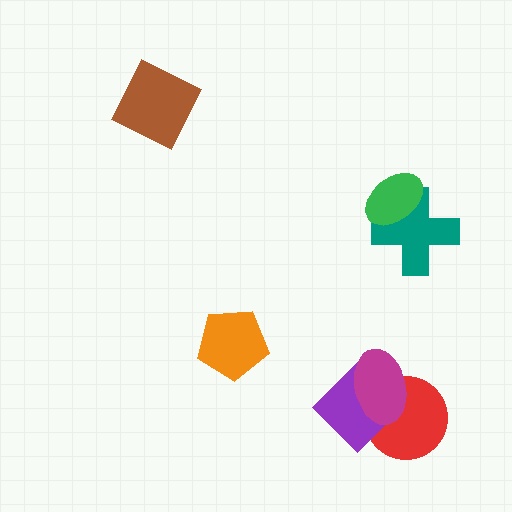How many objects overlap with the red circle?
2 objects overlap with the red circle.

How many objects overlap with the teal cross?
1 object overlaps with the teal cross.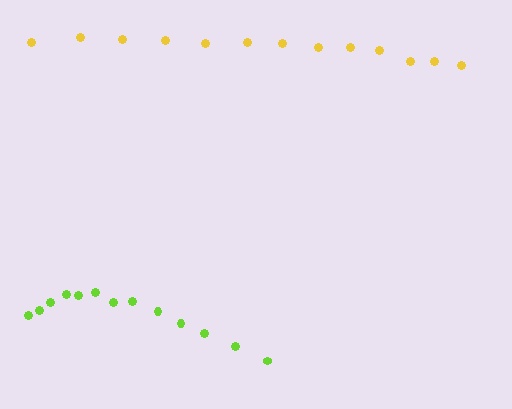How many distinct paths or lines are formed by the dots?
There are 2 distinct paths.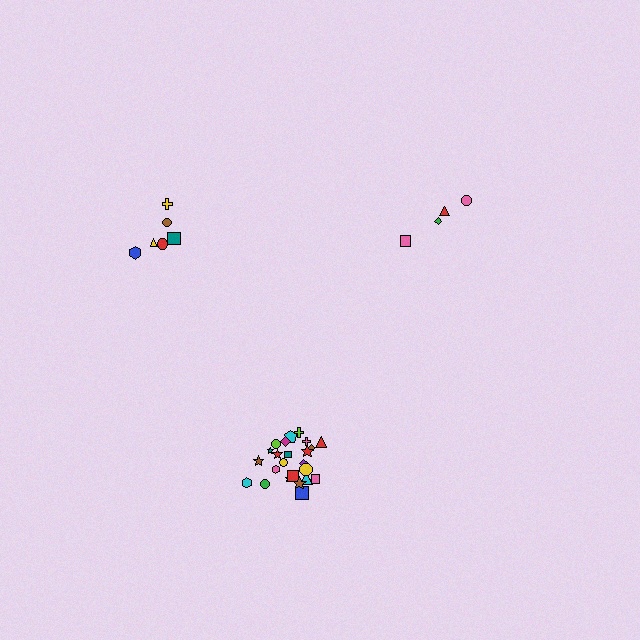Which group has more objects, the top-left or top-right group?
The top-left group.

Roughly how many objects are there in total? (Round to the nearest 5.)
Roughly 35 objects in total.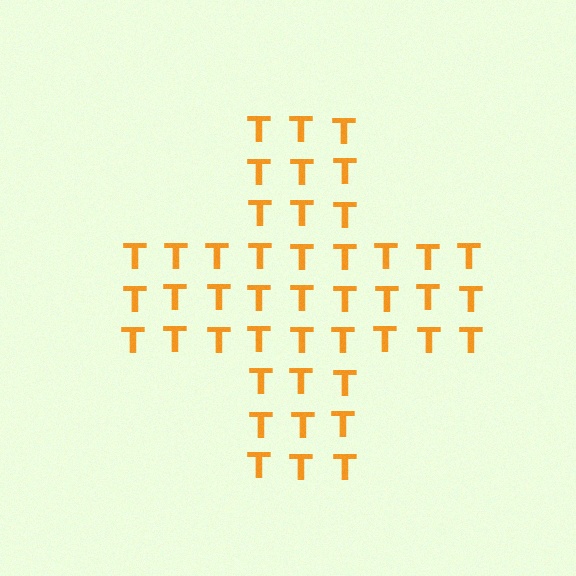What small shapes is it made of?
It is made of small letter T's.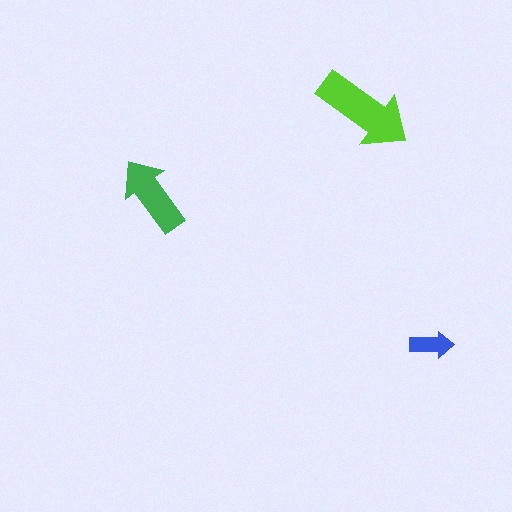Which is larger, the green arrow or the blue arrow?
The green one.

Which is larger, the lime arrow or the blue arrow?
The lime one.